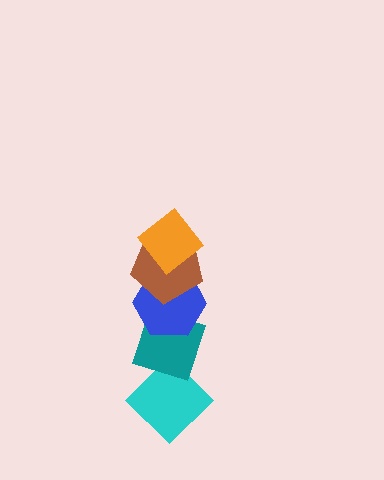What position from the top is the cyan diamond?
The cyan diamond is 5th from the top.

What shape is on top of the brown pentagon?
The orange diamond is on top of the brown pentagon.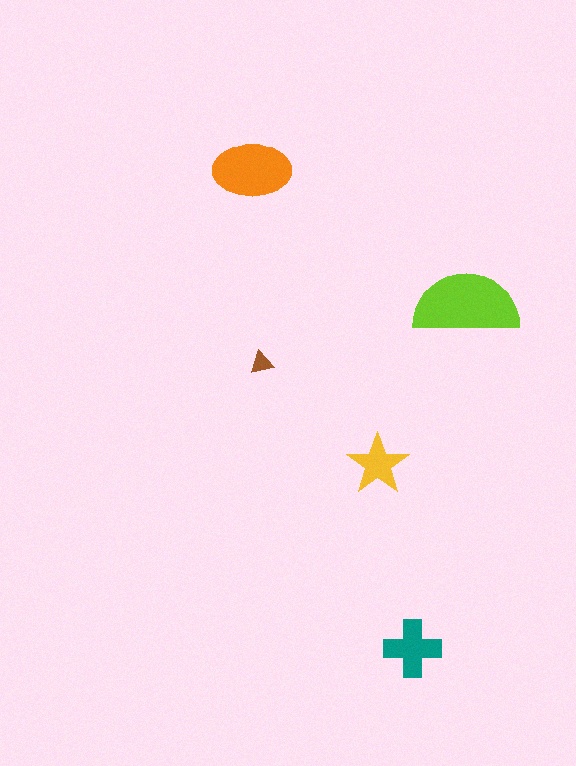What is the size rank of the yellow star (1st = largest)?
4th.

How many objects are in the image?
There are 5 objects in the image.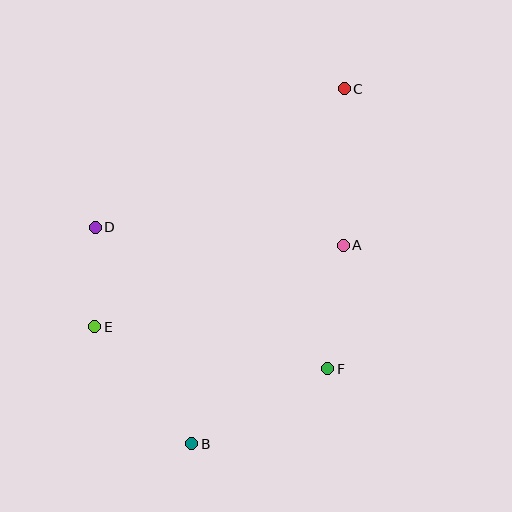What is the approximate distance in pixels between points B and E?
The distance between B and E is approximately 152 pixels.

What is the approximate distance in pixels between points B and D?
The distance between B and D is approximately 237 pixels.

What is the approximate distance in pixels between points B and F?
The distance between B and F is approximately 155 pixels.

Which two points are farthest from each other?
Points B and C are farthest from each other.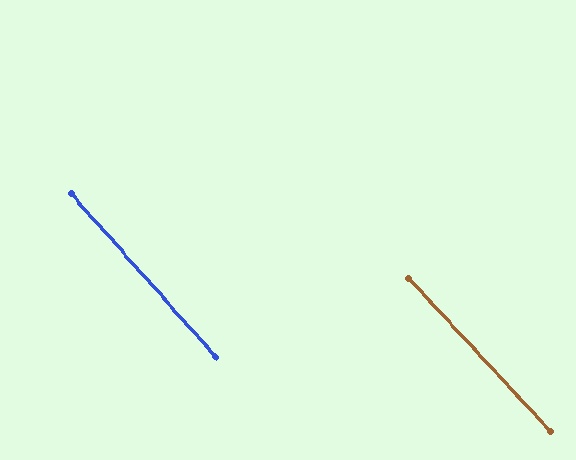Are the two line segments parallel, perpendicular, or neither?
Parallel — their directions differ by only 1.1°.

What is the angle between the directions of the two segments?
Approximately 1 degree.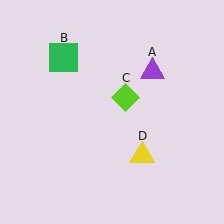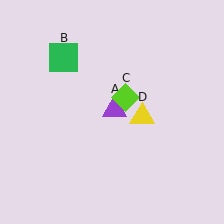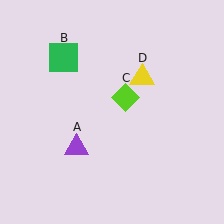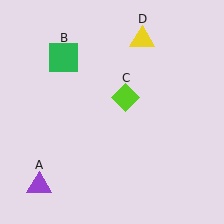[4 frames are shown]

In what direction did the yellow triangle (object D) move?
The yellow triangle (object D) moved up.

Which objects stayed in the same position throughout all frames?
Green square (object B) and lime diamond (object C) remained stationary.